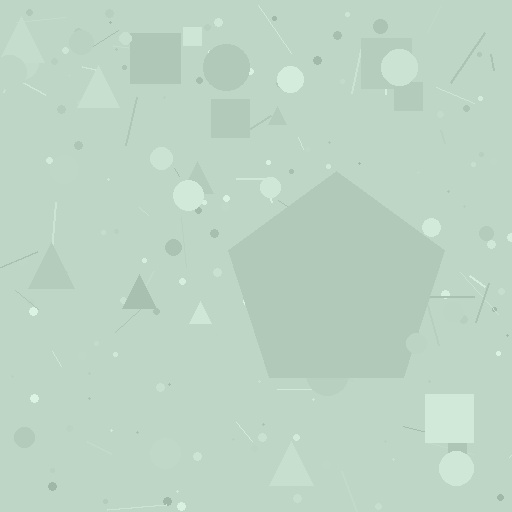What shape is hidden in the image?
A pentagon is hidden in the image.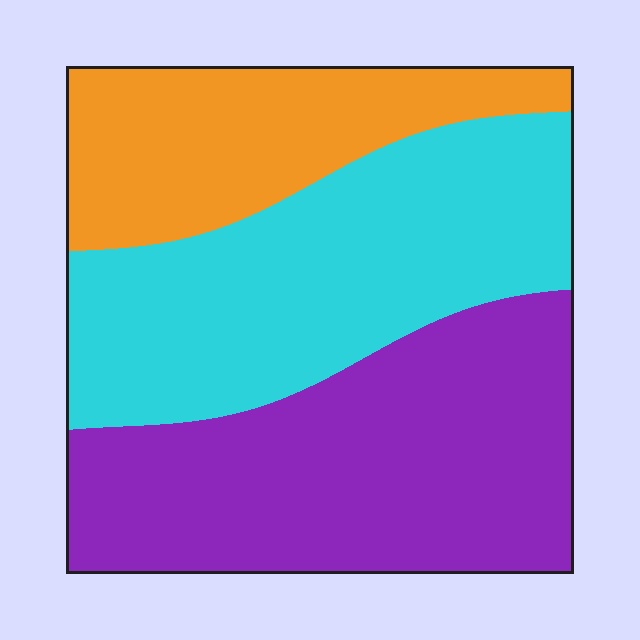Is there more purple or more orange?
Purple.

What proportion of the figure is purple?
Purple covers roughly 40% of the figure.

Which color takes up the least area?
Orange, at roughly 25%.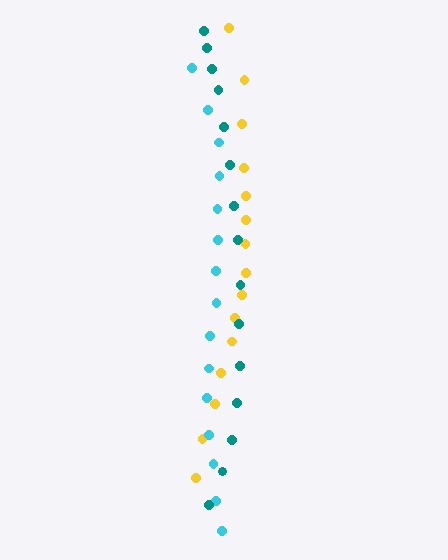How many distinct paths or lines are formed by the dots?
There are 3 distinct paths.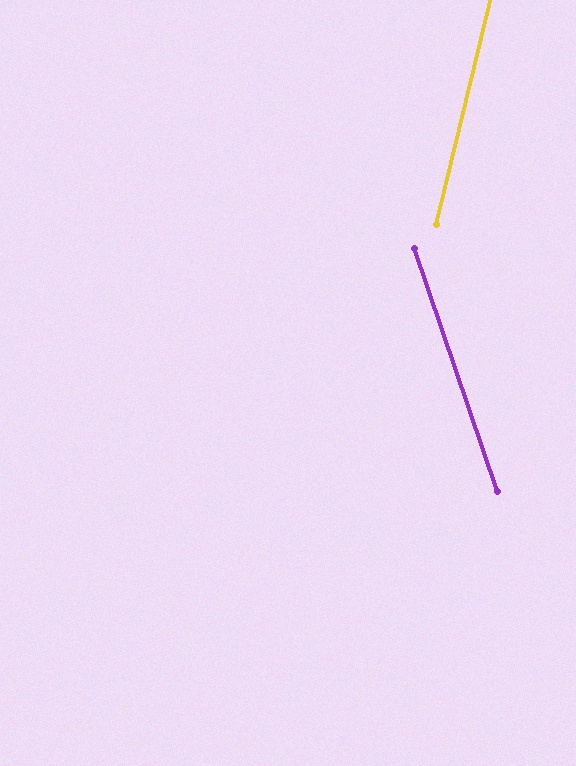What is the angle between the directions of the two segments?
Approximately 33 degrees.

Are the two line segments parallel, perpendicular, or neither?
Neither parallel nor perpendicular — they differ by about 33°.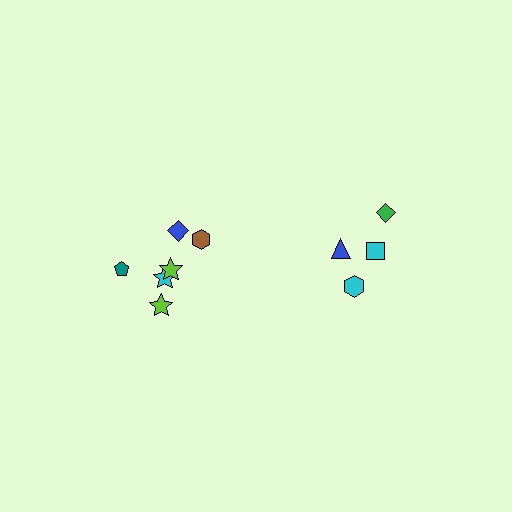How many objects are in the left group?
There are 6 objects.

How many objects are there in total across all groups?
There are 10 objects.